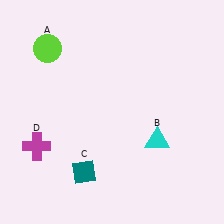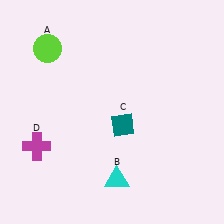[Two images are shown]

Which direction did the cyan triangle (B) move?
The cyan triangle (B) moved left.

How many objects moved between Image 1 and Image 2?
2 objects moved between the two images.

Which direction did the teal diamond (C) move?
The teal diamond (C) moved up.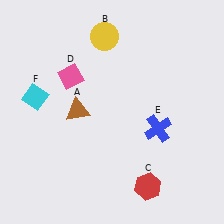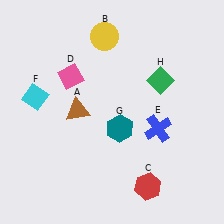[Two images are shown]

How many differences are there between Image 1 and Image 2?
There are 2 differences between the two images.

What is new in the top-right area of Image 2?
A green diamond (H) was added in the top-right area of Image 2.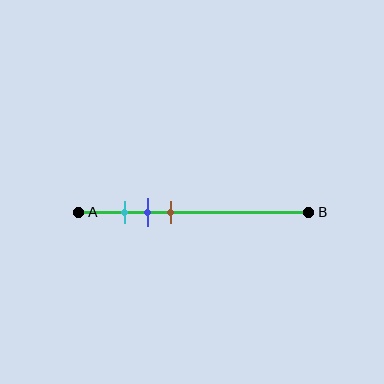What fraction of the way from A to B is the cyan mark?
The cyan mark is approximately 20% (0.2) of the way from A to B.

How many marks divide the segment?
There are 3 marks dividing the segment.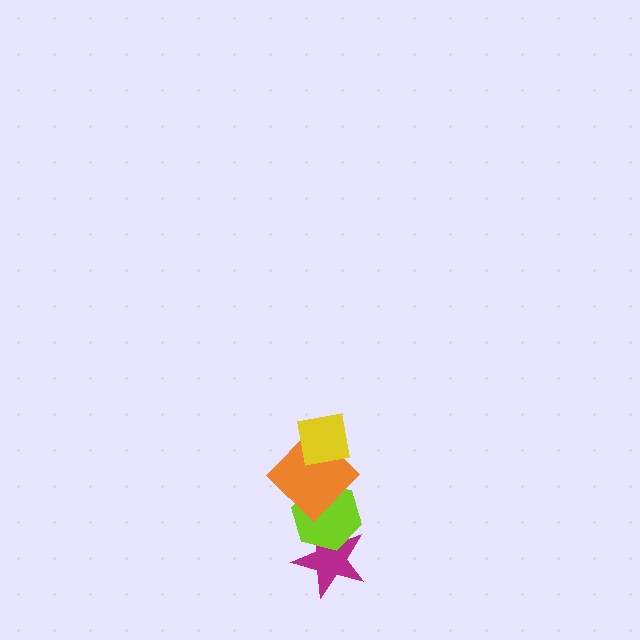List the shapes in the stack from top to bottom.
From top to bottom: the yellow square, the orange diamond, the lime hexagon, the magenta star.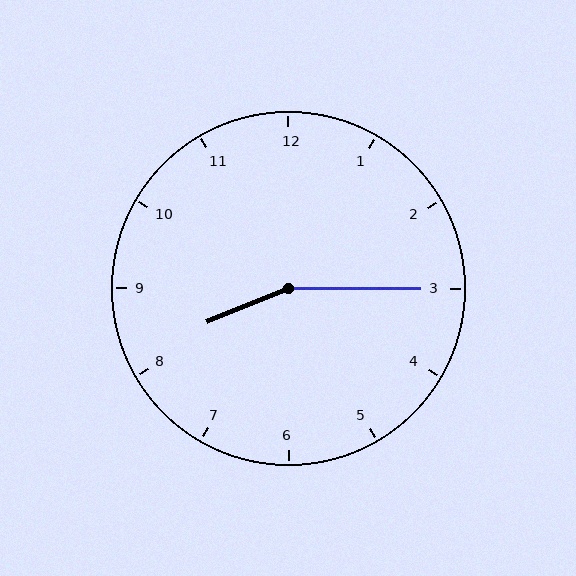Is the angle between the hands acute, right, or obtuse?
It is obtuse.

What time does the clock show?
8:15.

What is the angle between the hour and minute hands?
Approximately 158 degrees.